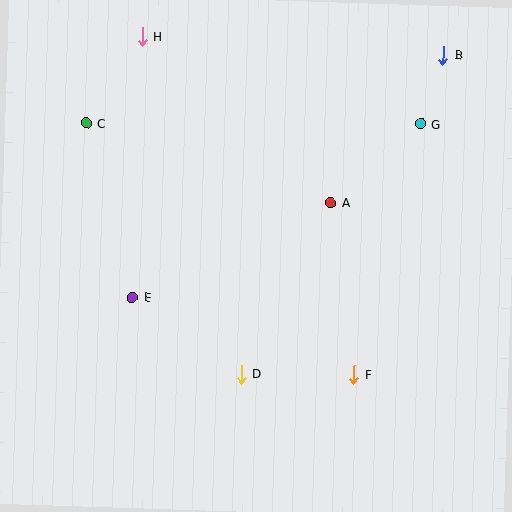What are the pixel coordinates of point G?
Point G is at (420, 124).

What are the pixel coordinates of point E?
Point E is at (132, 297).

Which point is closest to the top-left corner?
Point H is closest to the top-left corner.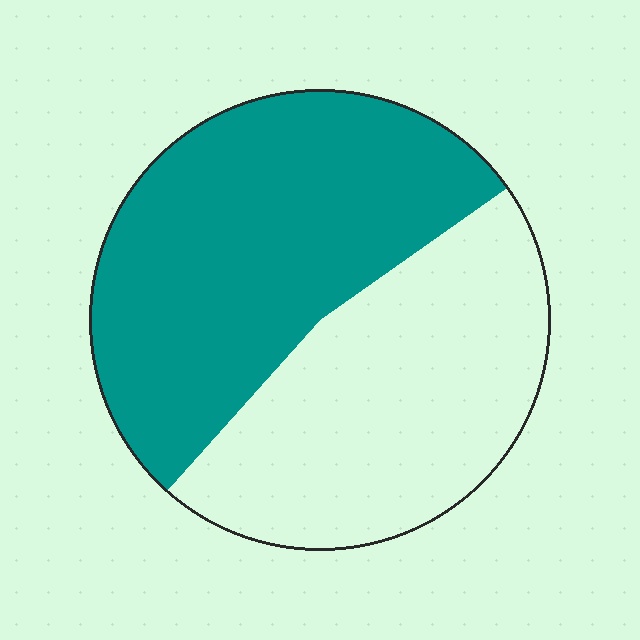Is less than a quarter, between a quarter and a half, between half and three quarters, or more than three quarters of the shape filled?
Between half and three quarters.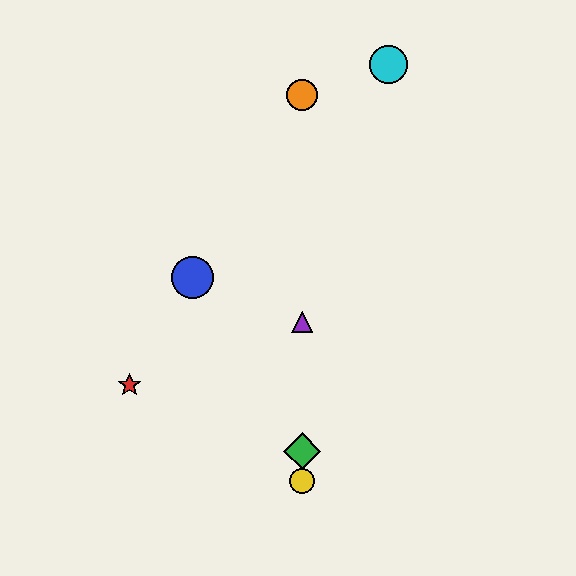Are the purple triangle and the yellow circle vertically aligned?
Yes, both are at x≈302.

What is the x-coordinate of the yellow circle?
The yellow circle is at x≈302.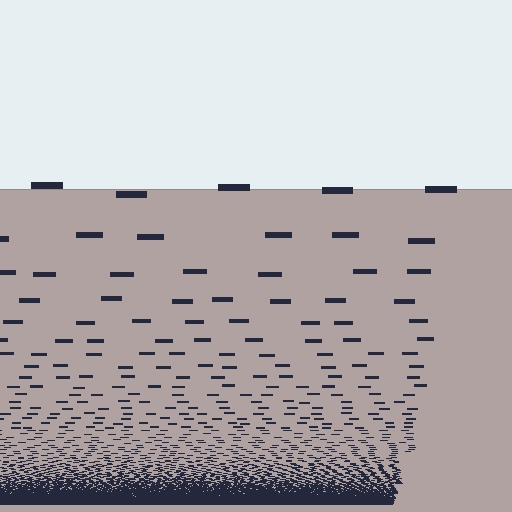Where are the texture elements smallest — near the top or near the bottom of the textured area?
Near the bottom.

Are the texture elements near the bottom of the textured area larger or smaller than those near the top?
Smaller. The gradient is inverted — elements near the bottom are smaller and denser.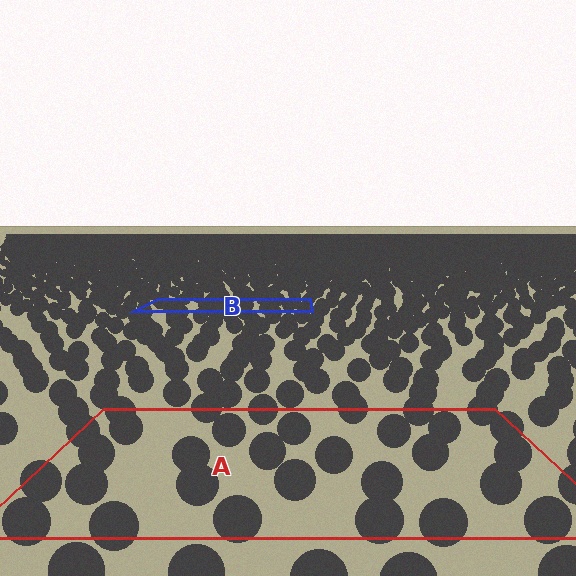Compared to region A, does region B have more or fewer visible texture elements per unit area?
Region B has more texture elements per unit area — they are packed more densely because it is farther away.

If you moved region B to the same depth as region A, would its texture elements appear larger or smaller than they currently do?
They would appear larger. At a closer depth, the same texture elements are projected at a bigger on-screen size.